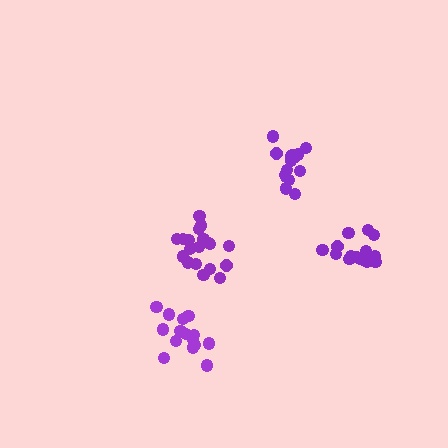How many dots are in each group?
Group 1: 16 dots, Group 2: 15 dots, Group 3: 16 dots, Group 4: 20 dots (67 total).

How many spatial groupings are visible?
There are 4 spatial groupings.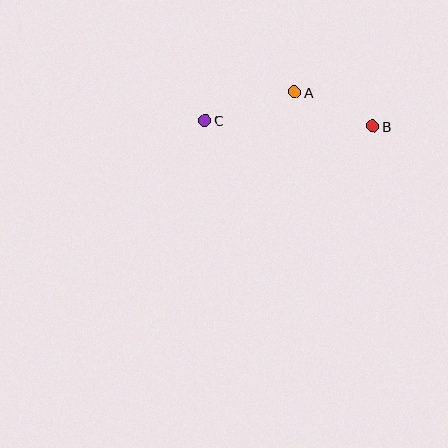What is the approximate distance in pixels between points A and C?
The distance between A and C is approximately 94 pixels.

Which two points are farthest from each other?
Points B and C are farthest from each other.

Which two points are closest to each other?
Points A and B are closest to each other.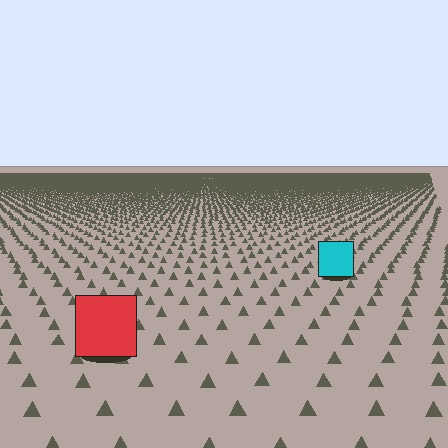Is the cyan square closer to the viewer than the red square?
No. The red square is closer — you can tell from the texture gradient: the ground texture is coarser near it.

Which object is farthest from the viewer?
The cyan square is farthest from the viewer. It appears smaller and the ground texture around it is denser.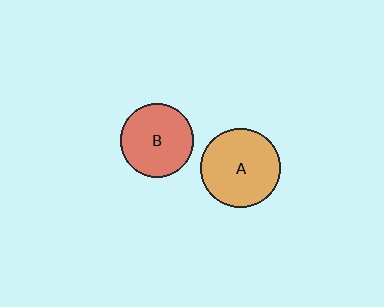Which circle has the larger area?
Circle A (orange).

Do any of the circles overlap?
No, none of the circles overlap.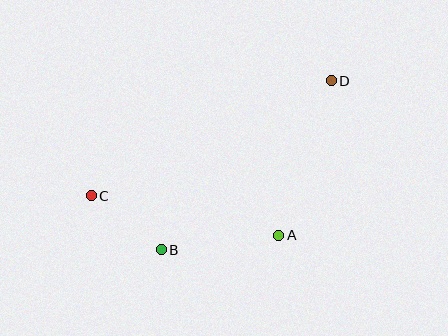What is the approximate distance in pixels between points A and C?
The distance between A and C is approximately 192 pixels.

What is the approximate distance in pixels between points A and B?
The distance between A and B is approximately 118 pixels.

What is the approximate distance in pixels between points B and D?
The distance between B and D is approximately 240 pixels.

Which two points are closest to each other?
Points B and C are closest to each other.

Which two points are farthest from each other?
Points C and D are farthest from each other.